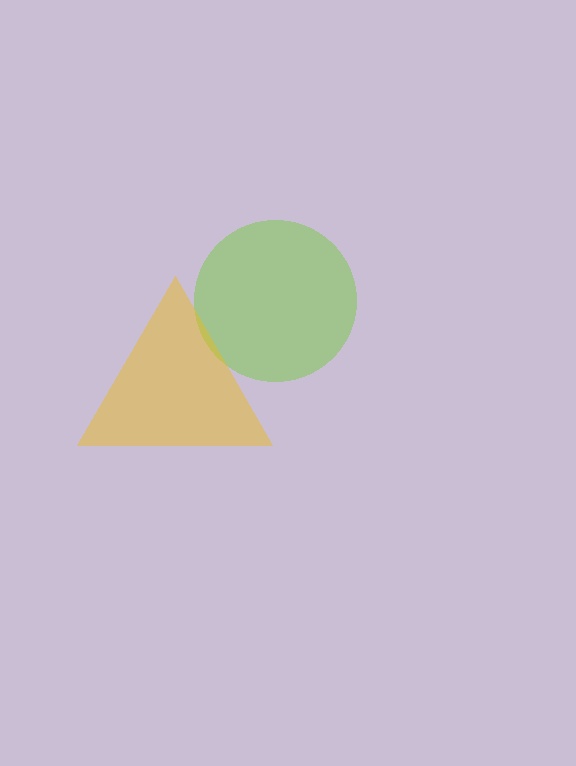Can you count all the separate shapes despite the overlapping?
Yes, there are 2 separate shapes.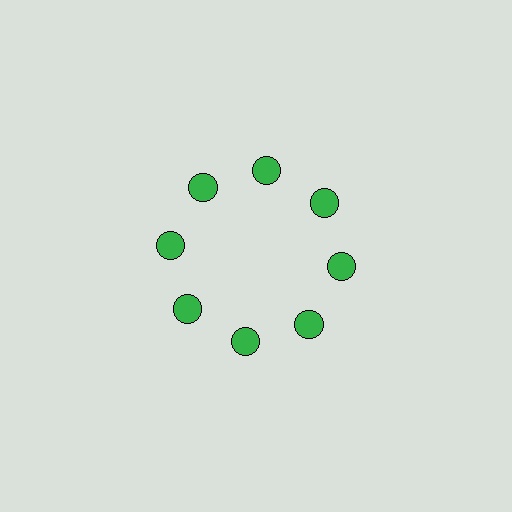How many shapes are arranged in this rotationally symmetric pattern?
There are 8 shapes, arranged in 8 groups of 1.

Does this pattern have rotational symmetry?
Yes, this pattern has 8-fold rotational symmetry. It looks the same after rotating 45 degrees around the center.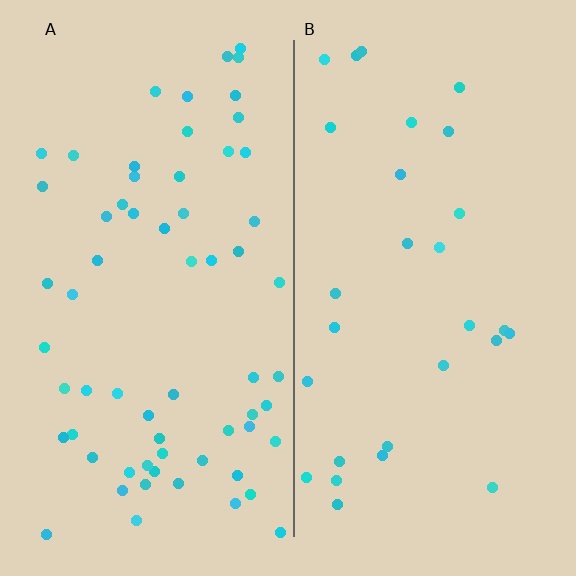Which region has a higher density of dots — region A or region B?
A (the left).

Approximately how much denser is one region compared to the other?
Approximately 2.2× — region A over region B.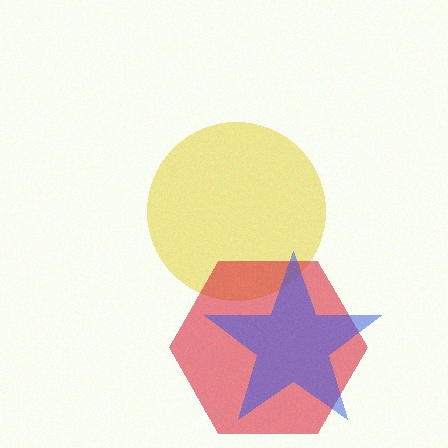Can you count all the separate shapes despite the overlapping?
Yes, there are 3 separate shapes.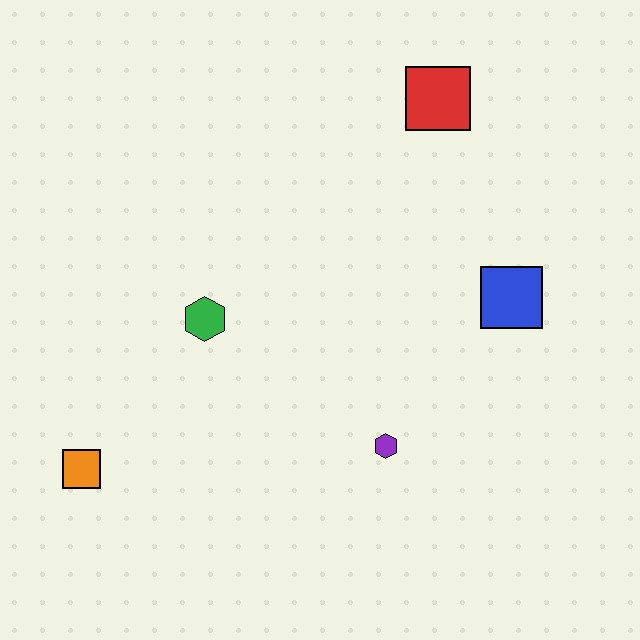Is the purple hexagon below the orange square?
No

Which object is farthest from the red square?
The orange square is farthest from the red square.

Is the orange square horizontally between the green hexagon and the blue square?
No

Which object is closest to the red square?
The blue square is closest to the red square.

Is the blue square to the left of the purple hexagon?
No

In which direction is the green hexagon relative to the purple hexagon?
The green hexagon is to the left of the purple hexagon.